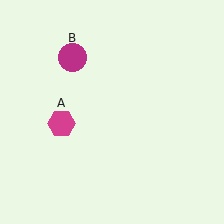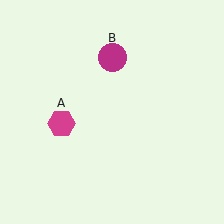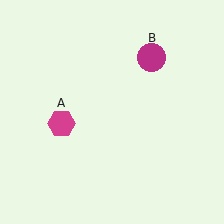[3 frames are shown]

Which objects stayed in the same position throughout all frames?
Magenta hexagon (object A) remained stationary.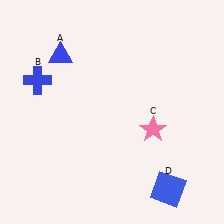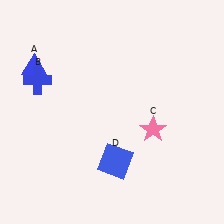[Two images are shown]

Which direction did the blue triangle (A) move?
The blue triangle (A) moved left.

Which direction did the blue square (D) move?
The blue square (D) moved left.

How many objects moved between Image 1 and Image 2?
2 objects moved between the two images.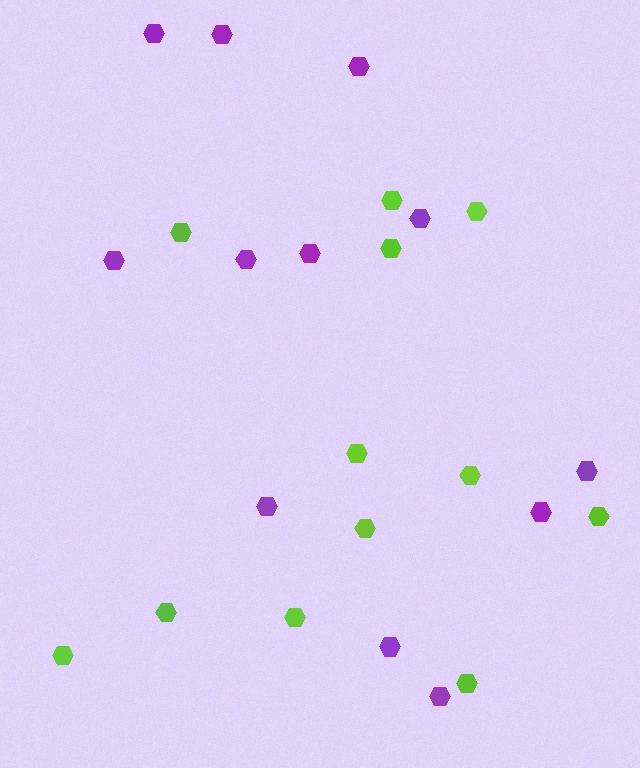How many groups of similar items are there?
There are 2 groups: one group of purple hexagons (12) and one group of lime hexagons (12).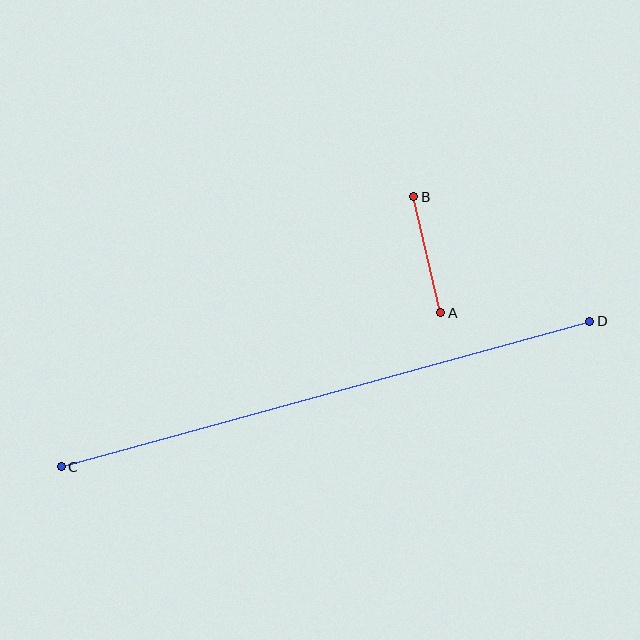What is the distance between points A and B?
The distance is approximately 119 pixels.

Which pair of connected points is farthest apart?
Points C and D are farthest apart.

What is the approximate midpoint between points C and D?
The midpoint is at approximately (325, 394) pixels.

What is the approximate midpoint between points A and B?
The midpoint is at approximately (427, 255) pixels.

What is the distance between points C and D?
The distance is approximately 548 pixels.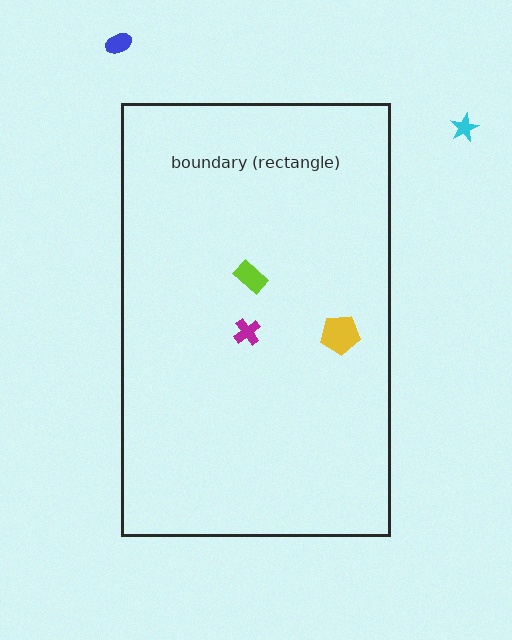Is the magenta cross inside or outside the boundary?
Inside.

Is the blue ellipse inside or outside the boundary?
Outside.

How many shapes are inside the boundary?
3 inside, 2 outside.